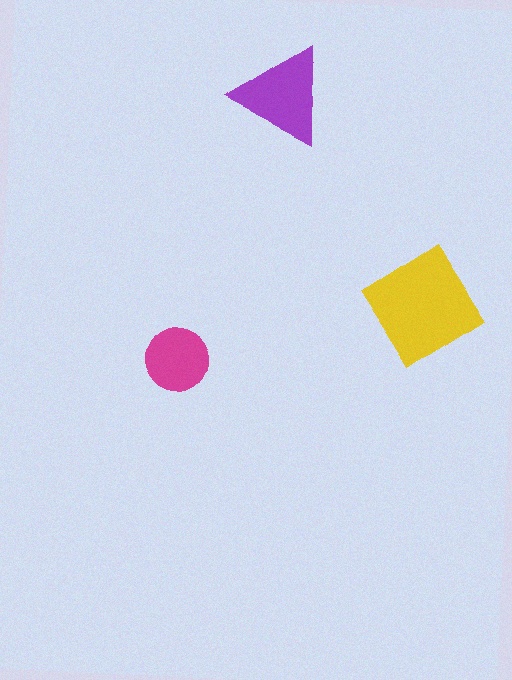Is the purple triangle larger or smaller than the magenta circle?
Larger.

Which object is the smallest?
The magenta circle.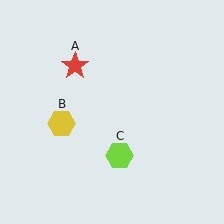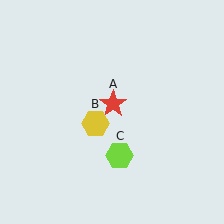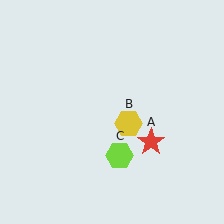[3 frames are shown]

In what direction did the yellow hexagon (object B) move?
The yellow hexagon (object B) moved right.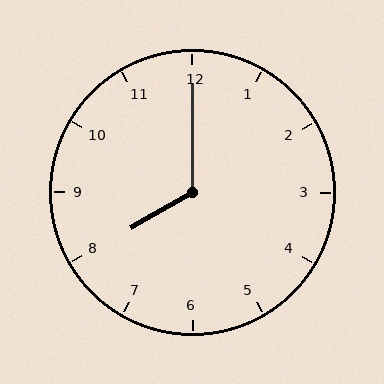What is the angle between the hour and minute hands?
Approximately 120 degrees.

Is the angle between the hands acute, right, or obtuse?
It is obtuse.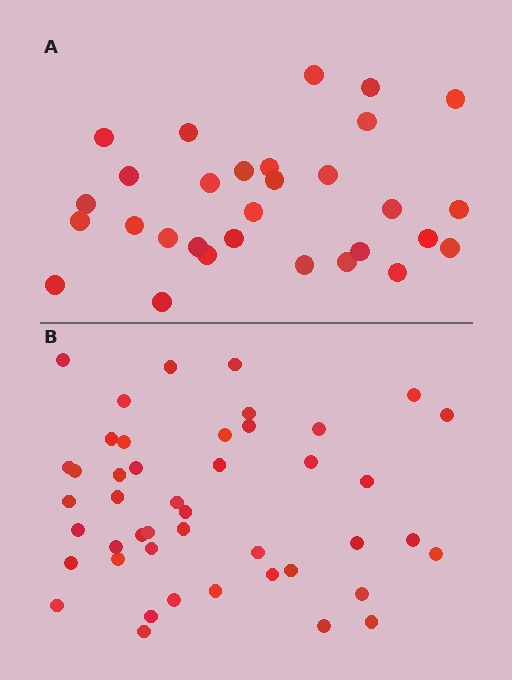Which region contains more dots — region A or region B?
Region B (the bottom region) has more dots.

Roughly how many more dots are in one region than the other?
Region B has approximately 15 more dots than region A.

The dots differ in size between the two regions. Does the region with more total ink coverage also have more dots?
No. Region A has more total ink coverage because its dots are larger, but region B actually contains more individual dots. Total area can be misleading — the number of items is what matters here.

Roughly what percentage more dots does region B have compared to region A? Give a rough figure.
About 50% more.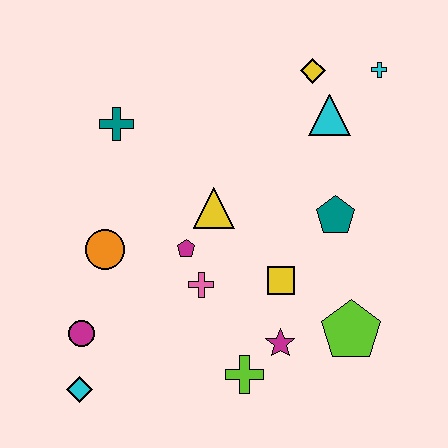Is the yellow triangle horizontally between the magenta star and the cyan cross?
No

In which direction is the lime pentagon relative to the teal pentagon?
The lime pentagon is below the teal pentagon.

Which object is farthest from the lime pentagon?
The teal cross is farthest from the lime pentagon.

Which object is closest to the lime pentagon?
The magenta star is closest to the lime pentagon.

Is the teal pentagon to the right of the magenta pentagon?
Yes